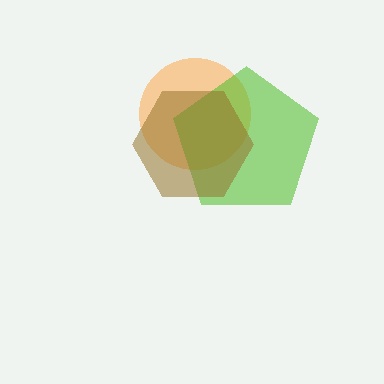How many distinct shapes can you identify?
There are 3 distinct shapes: an orange circle, a lime pentagon, a brown hexagon.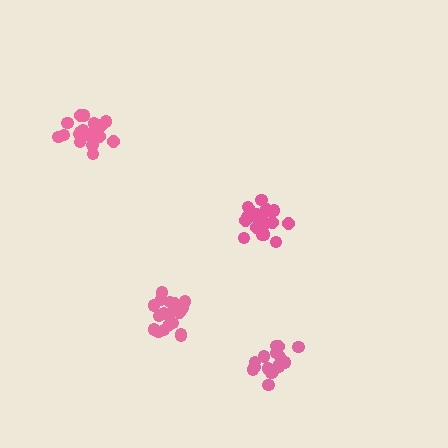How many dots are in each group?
Group 1: 17 dots, Group 2: 20 dots, Group 3: 20 dots, Group 4: 19 dots (76 total).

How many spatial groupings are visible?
There are 4 spatial groupings.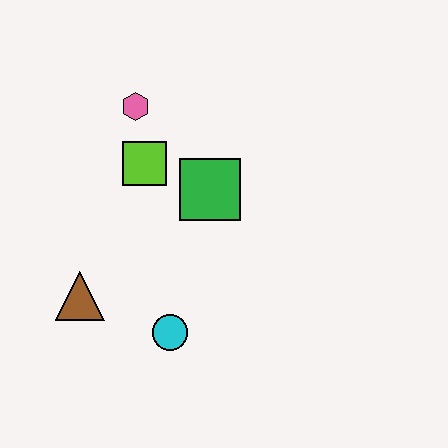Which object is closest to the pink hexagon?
The lime square is closest to the pink hexagon.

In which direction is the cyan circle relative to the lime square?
The cyan circle is below the lime square.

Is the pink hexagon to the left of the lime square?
Yes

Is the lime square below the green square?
No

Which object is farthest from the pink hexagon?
The cyan circle is farthest from the pink hexagon.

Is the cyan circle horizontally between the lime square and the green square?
Yes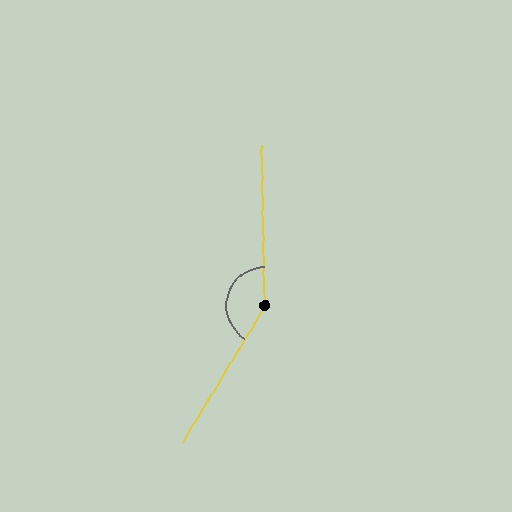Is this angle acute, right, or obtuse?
It is obtuse.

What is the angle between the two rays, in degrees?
Approximately 148 degrees.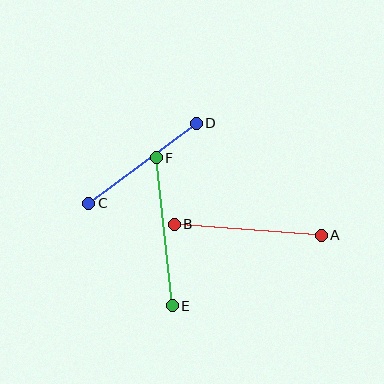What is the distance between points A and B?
The distance is approximately 147 pixels.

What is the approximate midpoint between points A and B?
The midpoint is at approximately (248, 230) pixels.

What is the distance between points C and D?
The distance is approximately 134 pixels.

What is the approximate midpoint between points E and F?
The midpoint is at approximately (164, 232) pixels.